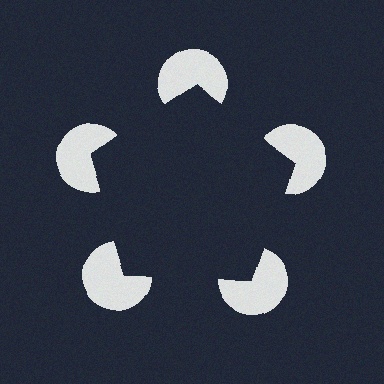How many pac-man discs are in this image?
There are 5 — one at each vertex of the illusory pentagon.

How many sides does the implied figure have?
5 sides.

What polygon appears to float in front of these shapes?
An illusory pentagon — its edges are inferred from the aligned wedge cuts in the pac-man discs, not physically drawn.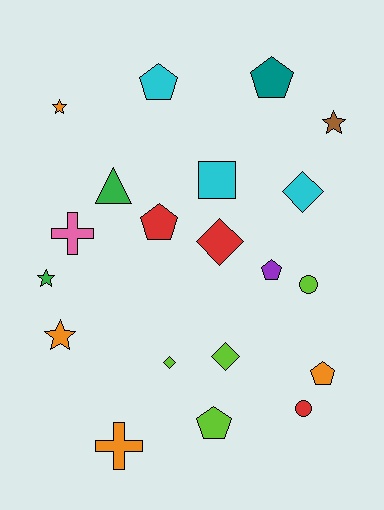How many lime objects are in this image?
There are 4 lime objects.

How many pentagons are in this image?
There are 6 pentagons.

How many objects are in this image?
There are 20 objects.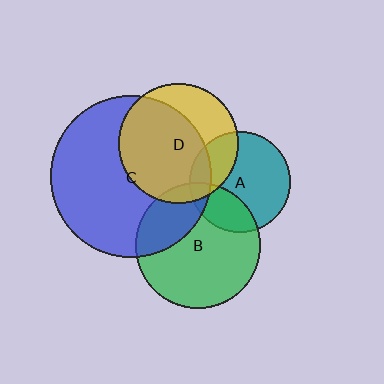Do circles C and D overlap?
Yes.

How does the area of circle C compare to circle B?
Approximately 1.6 times.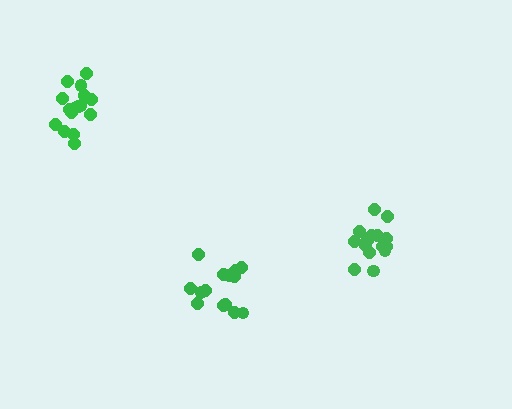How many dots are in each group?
Group 1: 14 dots, Group 2: 16 dots, Group 3: 15 dots (45 total).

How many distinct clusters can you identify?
There are 3 distinct clusters.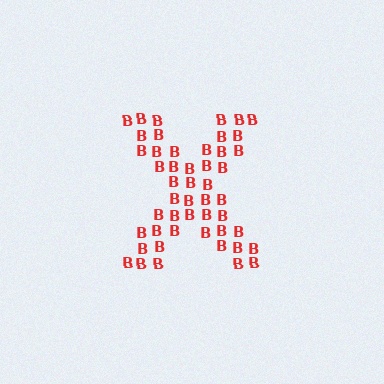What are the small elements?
The small elements are letter B's.